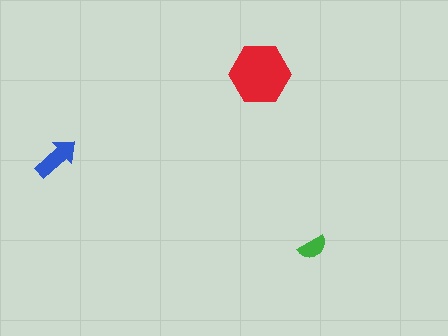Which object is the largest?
The red hexagon.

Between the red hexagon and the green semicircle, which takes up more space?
The red hexagon.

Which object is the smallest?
The green semicircle.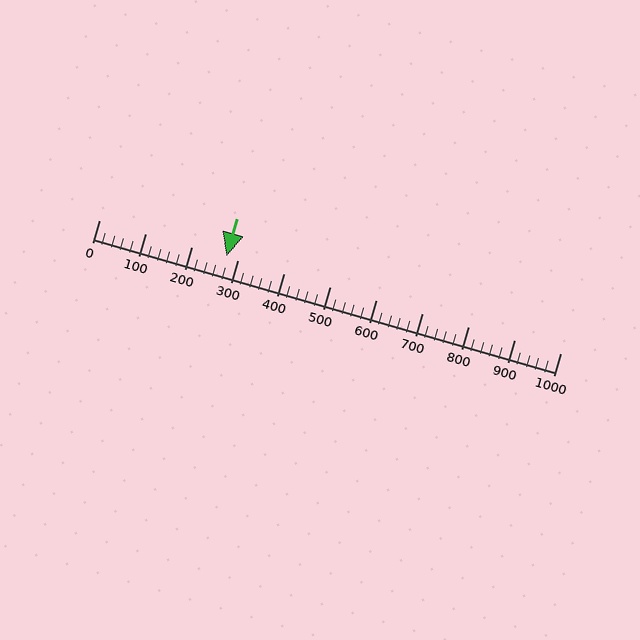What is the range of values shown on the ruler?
The ruler shows values from 0 to 1000.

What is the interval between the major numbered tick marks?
The major tick marks are spaced 100 units apart.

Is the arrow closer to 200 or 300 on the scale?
The arrow is closer to 300.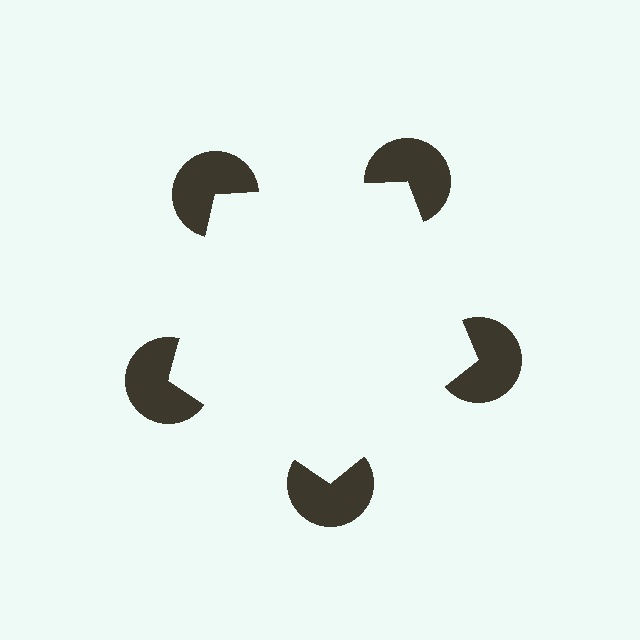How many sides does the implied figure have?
5 sides.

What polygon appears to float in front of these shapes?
An illusory pentagon — its edges are inferred from the aligned wedge cuts in the pac-man discs, not physically drawn.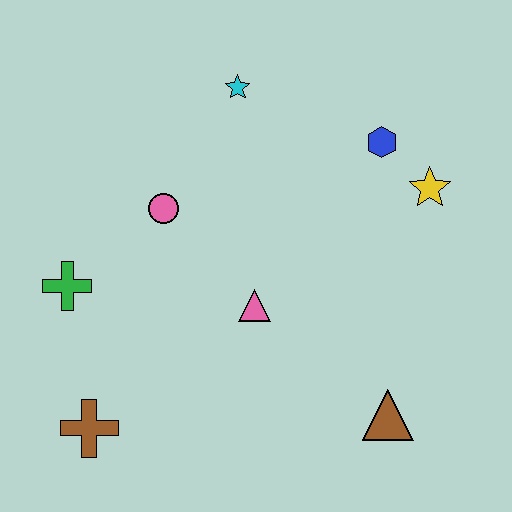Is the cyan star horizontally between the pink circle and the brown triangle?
Yes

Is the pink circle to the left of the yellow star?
Yes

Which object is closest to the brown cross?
The green cross is closest to the brown cross.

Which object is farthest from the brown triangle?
The cyan star is farthest from the brown triangle.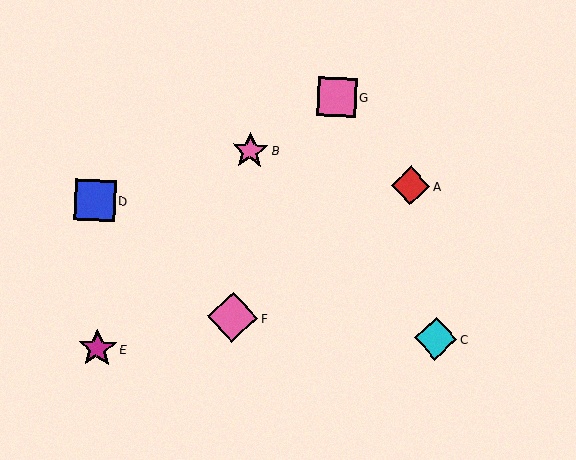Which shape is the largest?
The pink diamond (labeled F) is the largest.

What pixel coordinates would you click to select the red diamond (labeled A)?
Click at (411, 186) to select the red diamond A.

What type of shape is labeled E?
Shape E is a magenta star.